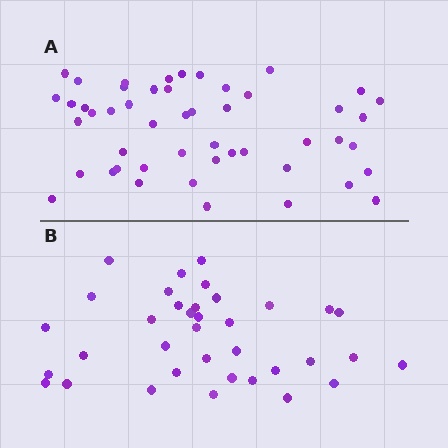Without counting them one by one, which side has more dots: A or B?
Region A (the top region) has more dots.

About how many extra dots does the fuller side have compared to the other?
Region A has approximately 15 more dots than region B.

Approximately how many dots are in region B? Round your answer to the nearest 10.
About 40 dots. (The exact count is 36, which rounds to 40.)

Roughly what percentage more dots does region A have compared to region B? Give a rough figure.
About 35% more.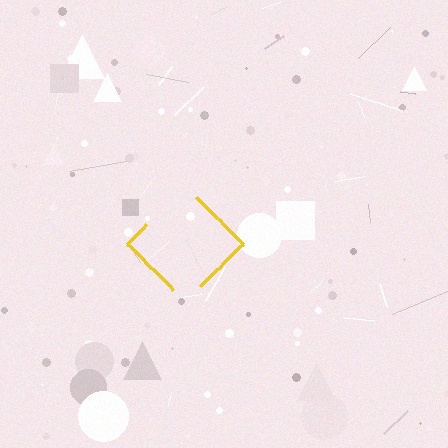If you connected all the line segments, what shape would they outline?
They would outline a diamond.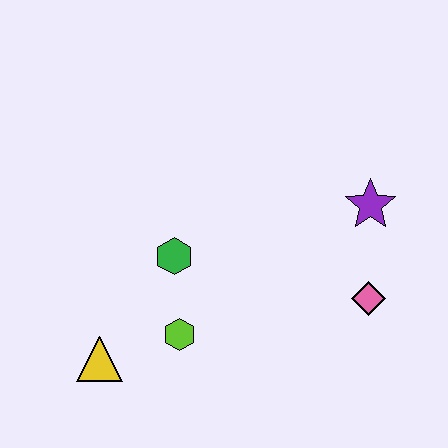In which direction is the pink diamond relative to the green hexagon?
The pink diamond is to the right of the green hexagon.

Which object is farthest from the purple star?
The yellow triangle is farthest from the purple star.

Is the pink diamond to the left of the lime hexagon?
No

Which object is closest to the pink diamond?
The purple star is closest to the pink diamond.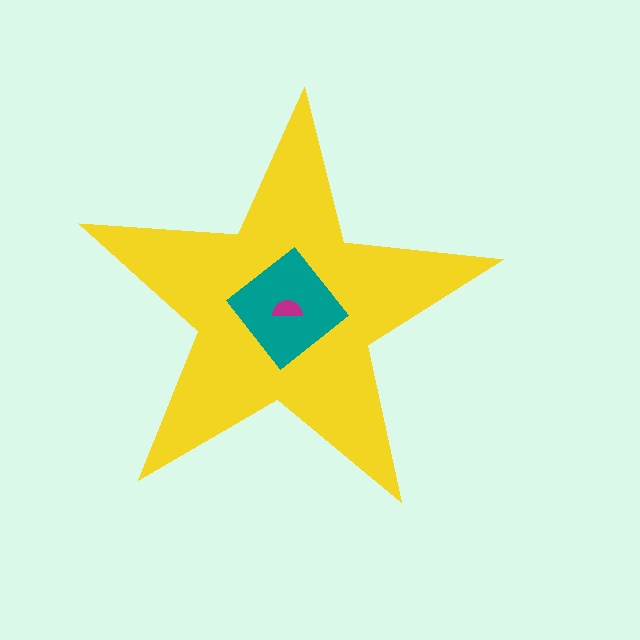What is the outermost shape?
The yellow star.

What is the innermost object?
The magenta semicircle.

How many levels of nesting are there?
3.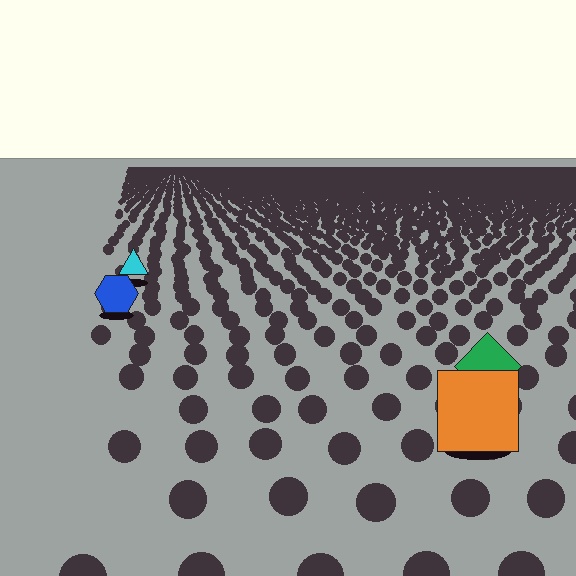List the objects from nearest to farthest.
From nearest to farthest: the orange square, the green diamond, the blue hexagon, the cyan triangle.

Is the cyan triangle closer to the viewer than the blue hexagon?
No. The blue hexagon is closer — you can tell from the texture gradient: the ground texture is coarser near it.